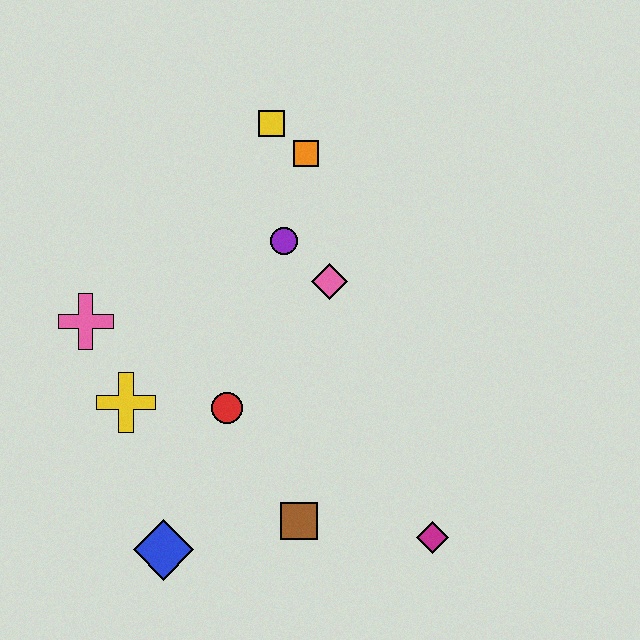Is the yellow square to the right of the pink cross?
Yes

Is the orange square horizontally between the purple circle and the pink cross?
No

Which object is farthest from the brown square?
The yellow square is farthest from the brown square.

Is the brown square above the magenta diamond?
Yes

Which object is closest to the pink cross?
The yellow cross is closest to the pink cross.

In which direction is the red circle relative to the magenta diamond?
The red circle is to the left of the magenta diamond.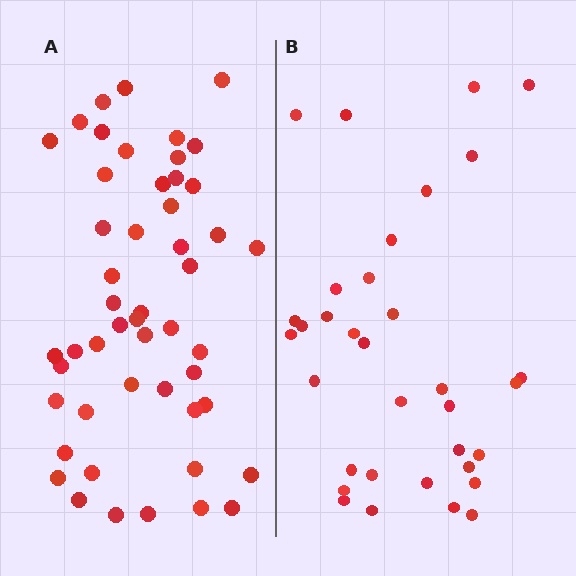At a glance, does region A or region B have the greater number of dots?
Region A (the left region) has more dots.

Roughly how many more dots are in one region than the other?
Region A has approximately 15 more dots than region B.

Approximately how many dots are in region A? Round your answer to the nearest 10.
About 50 dots.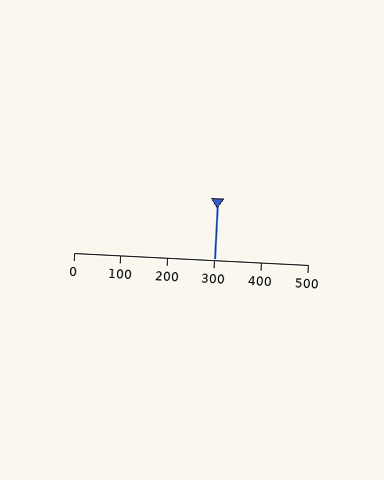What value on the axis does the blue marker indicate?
The marker indicates approximately 300.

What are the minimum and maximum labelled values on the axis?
The axis runs from 0 to 500.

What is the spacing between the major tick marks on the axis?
The major ticks are spaced 100 apart.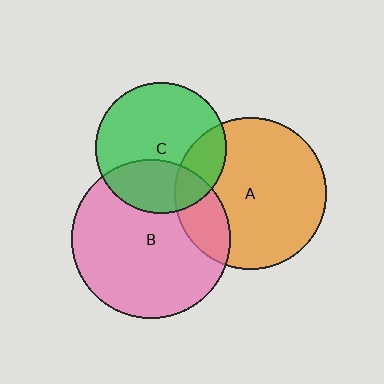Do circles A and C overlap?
Yes.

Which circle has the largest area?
Circle B (pink).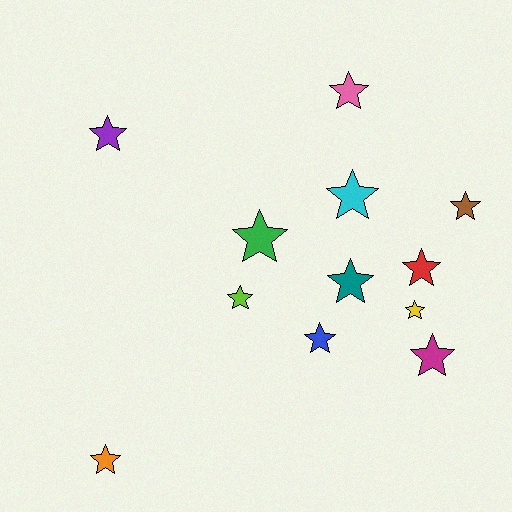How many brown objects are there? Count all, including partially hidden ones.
There is 1 brown object.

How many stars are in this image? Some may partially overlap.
There are 12 stars.